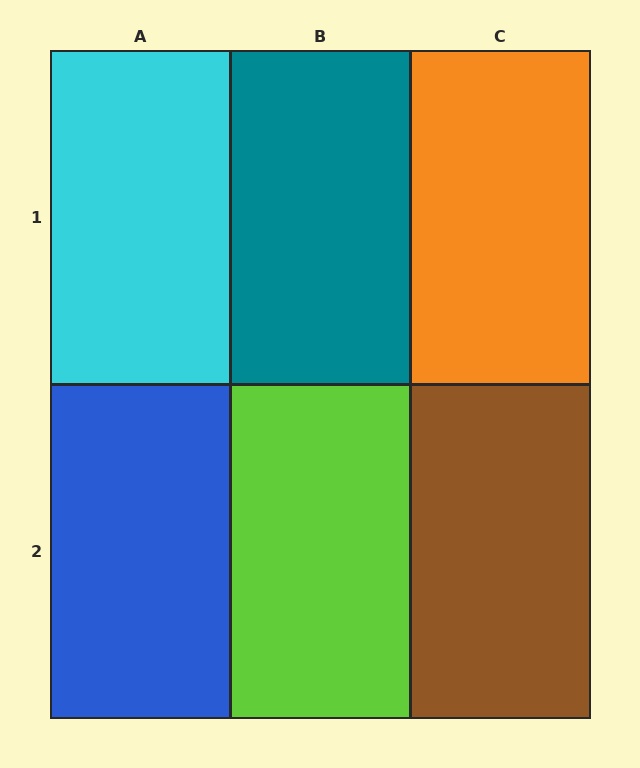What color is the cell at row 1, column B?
Teal.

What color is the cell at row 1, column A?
Cyan.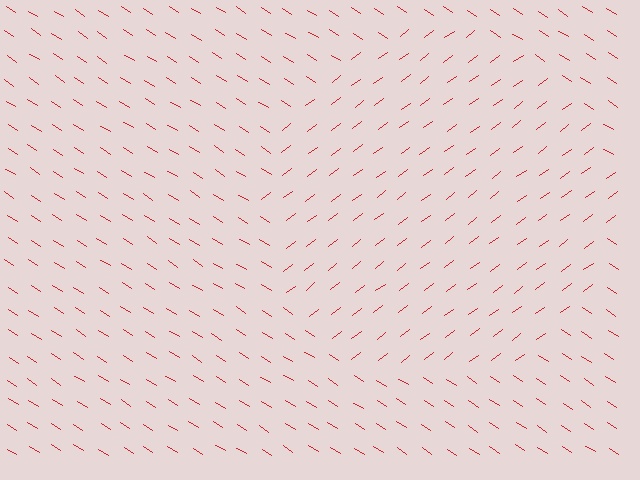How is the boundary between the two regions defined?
The boundary is defined purely by a change in line orientation (approximately 70 degrees difference). All lines are the same color and thickness.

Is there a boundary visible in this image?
Yes, there is a texture boundary formed by a change in line orientation.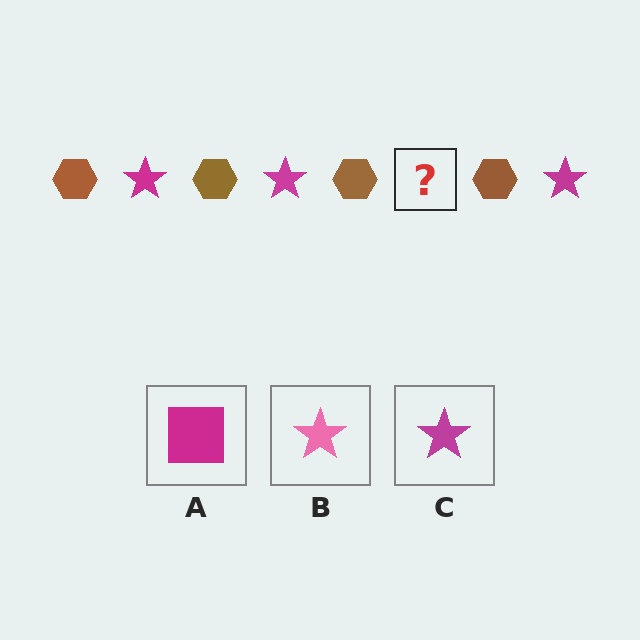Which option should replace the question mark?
Option C.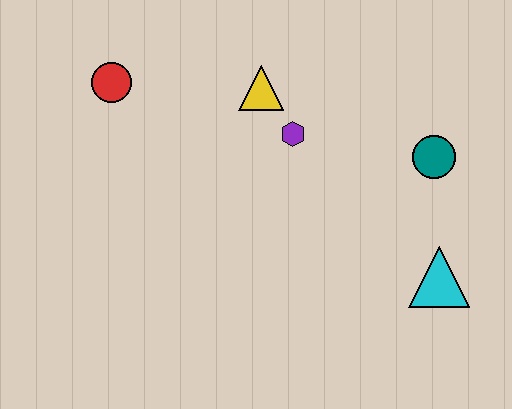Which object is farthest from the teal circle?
The red circle is farthest from the teal circle.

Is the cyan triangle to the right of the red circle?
Yes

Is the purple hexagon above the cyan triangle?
Yes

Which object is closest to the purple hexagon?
The yellow triangle is closest to the purple hexagon.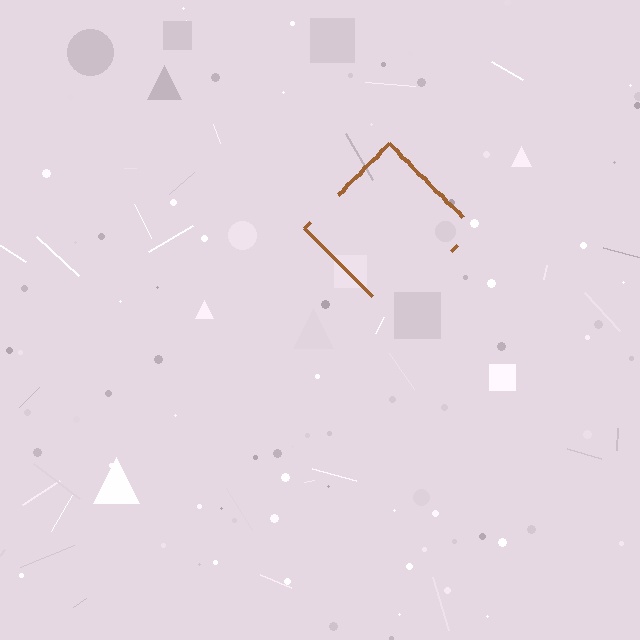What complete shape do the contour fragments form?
The contour fragments form a diamond.